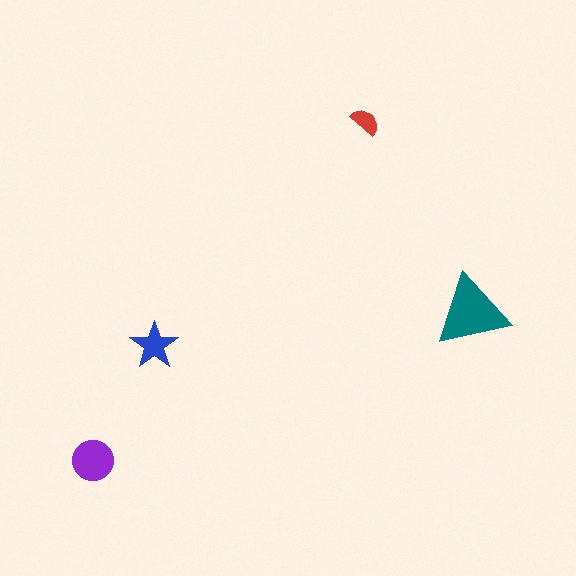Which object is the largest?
The teal triangle.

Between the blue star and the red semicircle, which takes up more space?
The blue star.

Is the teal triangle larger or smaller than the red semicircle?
Larger.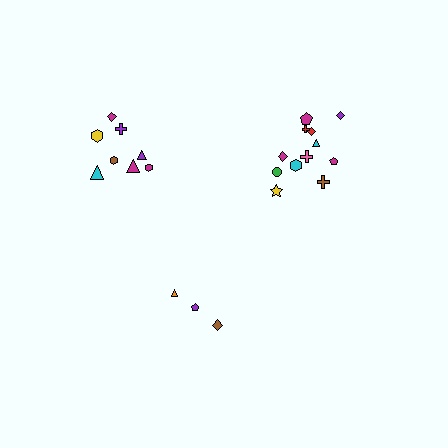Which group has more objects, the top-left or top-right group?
The top-right group.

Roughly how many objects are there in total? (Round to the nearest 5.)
Roughly 25 objects in total.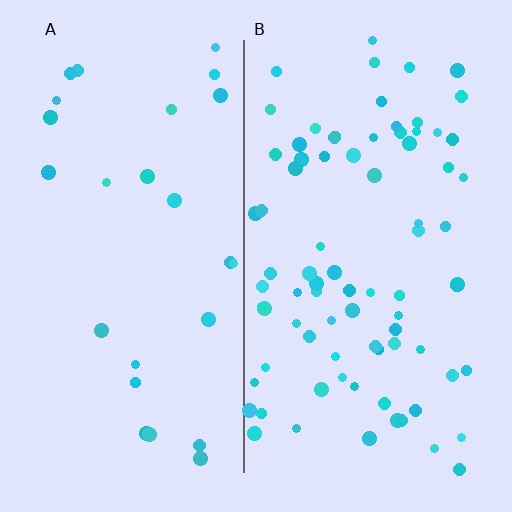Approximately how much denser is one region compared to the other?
Approximately 3.2× — region B over region A.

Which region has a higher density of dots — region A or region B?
B (the right).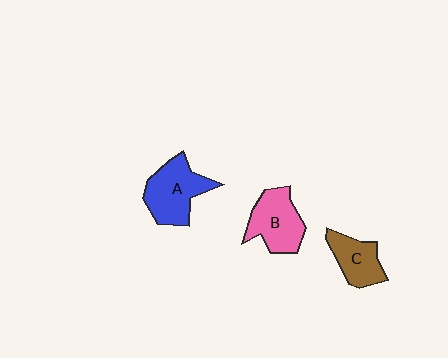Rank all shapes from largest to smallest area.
From largest to smallest: A (blue), B (pink), C (brown).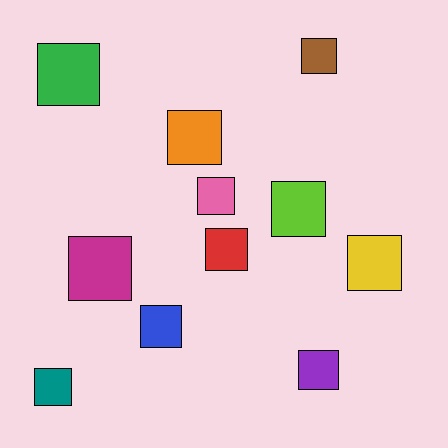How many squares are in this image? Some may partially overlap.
There are 11 squares.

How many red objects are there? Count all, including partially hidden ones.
There is 1 red object.